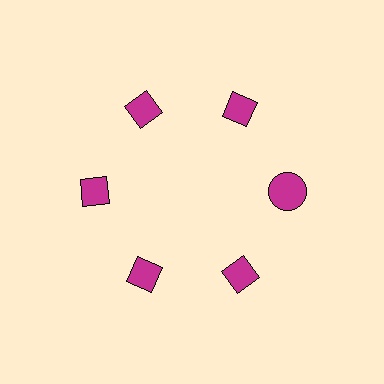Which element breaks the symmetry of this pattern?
The magenta circle at roughly the 3 o'clock position breaks the symmetry. All other shapes are magenta diamonds.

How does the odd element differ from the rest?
It has a different shape: circle instead of diamond.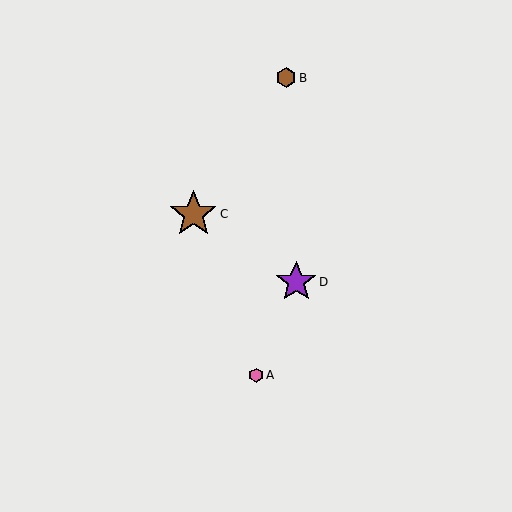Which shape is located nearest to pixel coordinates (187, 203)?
The brown star (labeled C) at (193, 214) is nearest to that location.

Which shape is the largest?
The brown star (labeled C) is the largest.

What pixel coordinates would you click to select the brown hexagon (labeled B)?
Click at (286, 78) to select the brown hexagon B.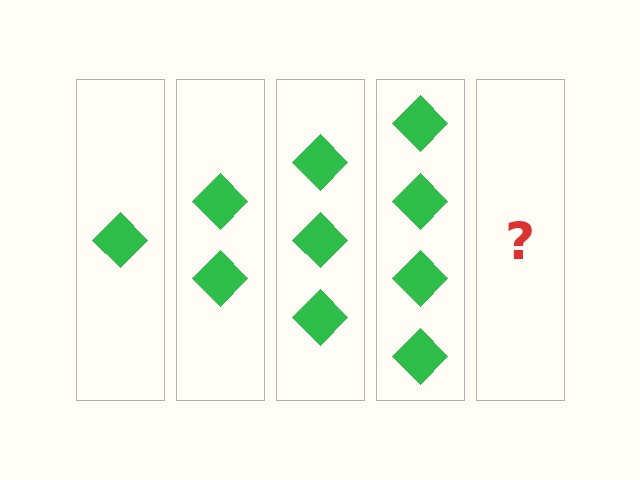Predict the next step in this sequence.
The next step is 5 diamonds.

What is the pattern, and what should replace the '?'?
The pattern is that each step adds one more diamond. The '?' should be 5 diamonds.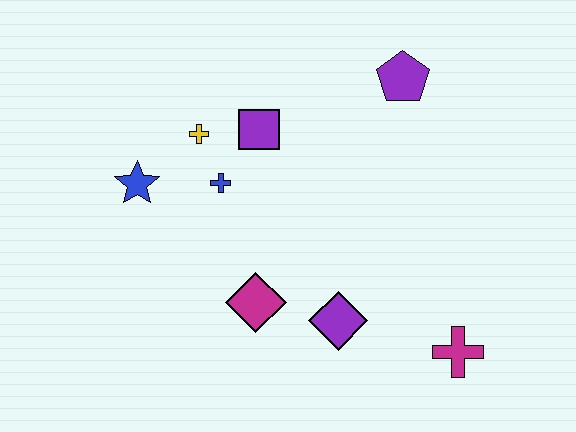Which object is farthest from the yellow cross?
The magenta cross is farthest from the yellow cross.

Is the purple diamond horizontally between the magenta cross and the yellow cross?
Yes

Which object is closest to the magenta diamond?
The purple diamond is closest to the magenta diamond.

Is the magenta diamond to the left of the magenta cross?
Yes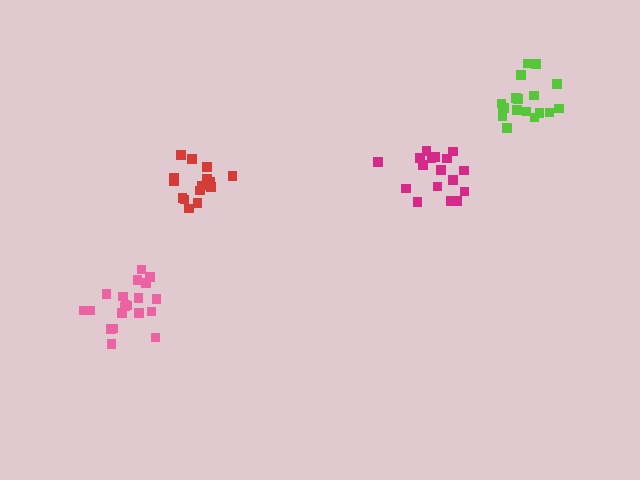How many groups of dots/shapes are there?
There are 4 groups.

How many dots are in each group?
Group 1: 16 dots, Group 2: 17 dots, Group 3: 20 dots, Group 4: 18 dots (71 total).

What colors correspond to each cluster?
The clusters are colored: red, magenta, pink, lime.